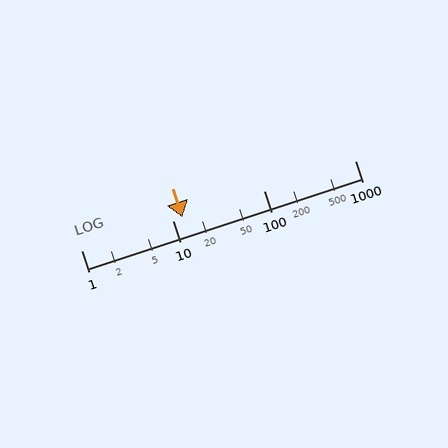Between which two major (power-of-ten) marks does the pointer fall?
The pointer is between 10 and 100.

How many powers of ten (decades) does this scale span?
The scale spans 3 decades, from 1 to 1000.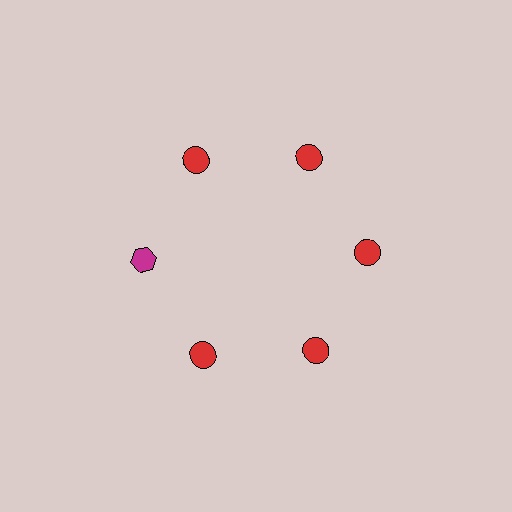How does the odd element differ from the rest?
It differs in both color (magenta instead of red) and shape (hexagon instead of circle).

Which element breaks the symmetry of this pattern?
The magenta hexagon at roughly the 9 o'clock position breaks the symmetry. All other shapes are red circles.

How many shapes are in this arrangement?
There are 6 shapes arranged in a ring pattern.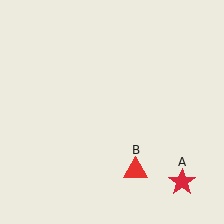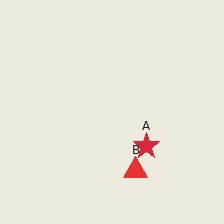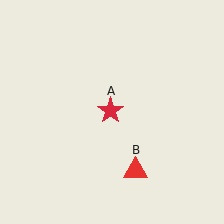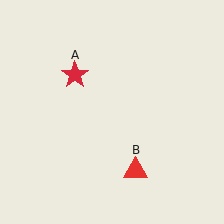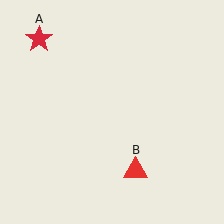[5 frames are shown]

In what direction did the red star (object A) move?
The red star (object A) moved up and to the left.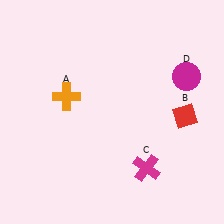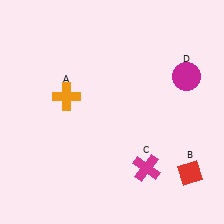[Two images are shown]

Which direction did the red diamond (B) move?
The red diamond (B) moved down.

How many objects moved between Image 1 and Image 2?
1 object moved between the two images.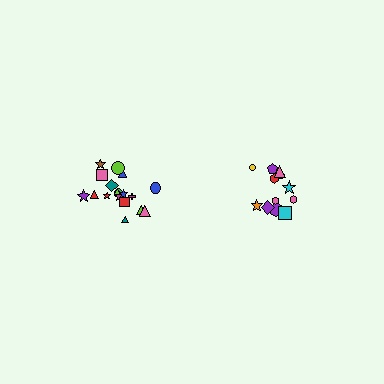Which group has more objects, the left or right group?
The left group.